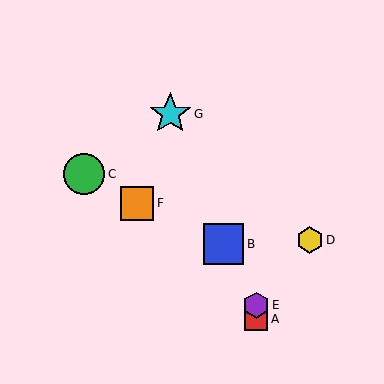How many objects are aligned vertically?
2 objects (A, E) are aligned vertically.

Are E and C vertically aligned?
No, E is at x≈256 and C is at x≈84.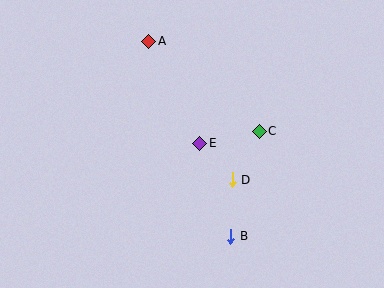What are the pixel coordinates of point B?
Point B is at (231, 236).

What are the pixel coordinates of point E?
Point E is at (200, 143).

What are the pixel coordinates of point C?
Point C is at (259, 131).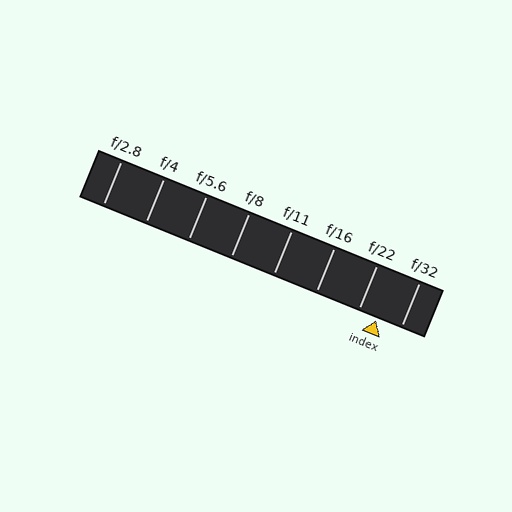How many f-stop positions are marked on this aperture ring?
There are 8 f-stop positions marked.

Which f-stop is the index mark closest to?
The index mark is closest to f/22.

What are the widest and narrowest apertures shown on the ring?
The widest aperture shown is f/2.8 and the narrowest is f/32.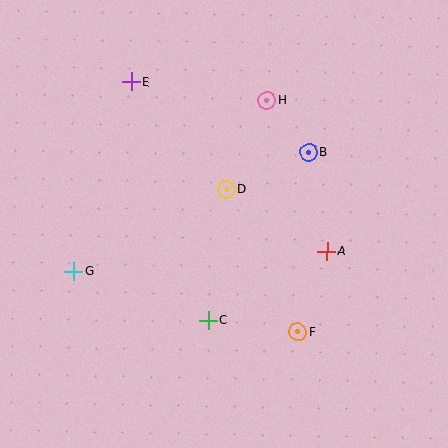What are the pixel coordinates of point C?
Point C is at (209, 320).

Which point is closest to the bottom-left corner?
Point G is closest to the bottom-left corner.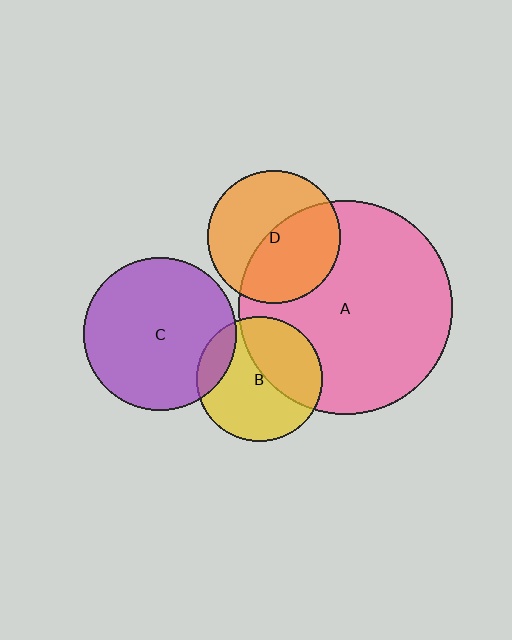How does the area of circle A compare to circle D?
Approximately 2.6 times.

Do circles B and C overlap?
Yes.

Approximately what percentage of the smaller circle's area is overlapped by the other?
Approximately 15%.